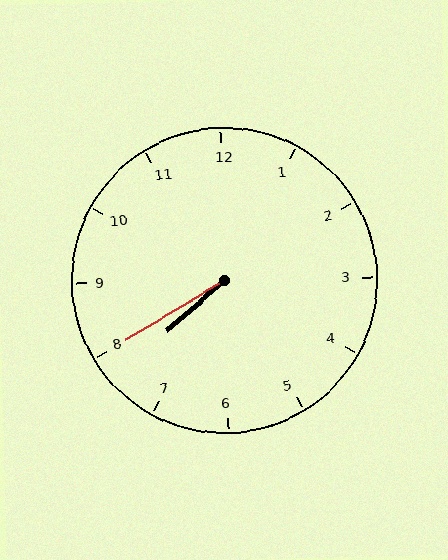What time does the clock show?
7:40.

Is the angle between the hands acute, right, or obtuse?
It is acute.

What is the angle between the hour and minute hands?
Approximately 10 degrees.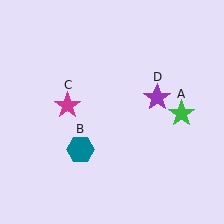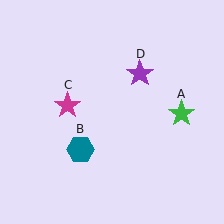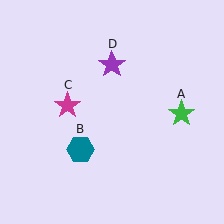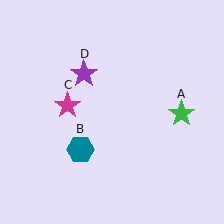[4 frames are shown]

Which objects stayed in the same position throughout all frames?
Green star (object A) and teal hexagon (object B) and magenta star (object C) remained stationary.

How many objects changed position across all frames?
1 object changed position: purple star (object D).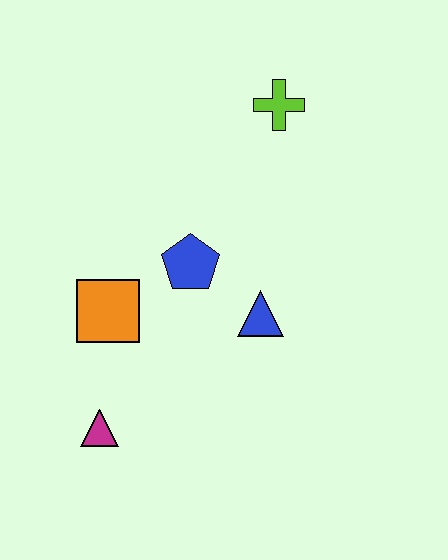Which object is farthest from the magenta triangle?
The lime cross is farthest from the magenta triangle.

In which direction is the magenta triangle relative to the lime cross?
The magenta triangle is below the lime cross.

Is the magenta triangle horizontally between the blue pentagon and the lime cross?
No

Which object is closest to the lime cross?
The blue pentagon is closest to the lime cross.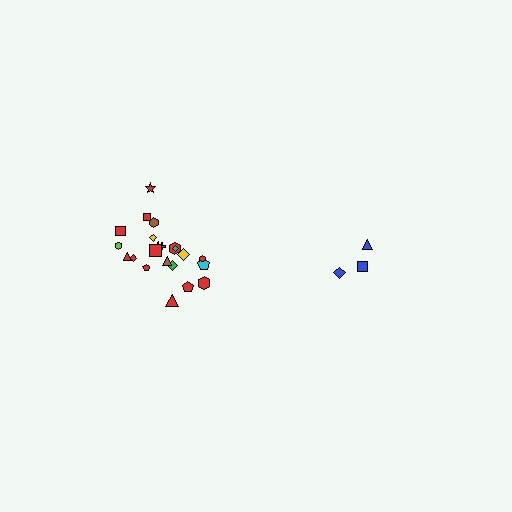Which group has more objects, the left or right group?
The left group.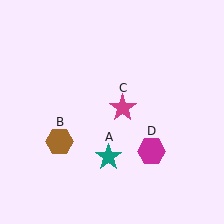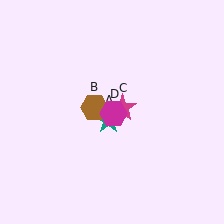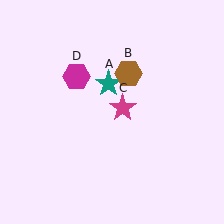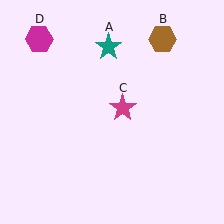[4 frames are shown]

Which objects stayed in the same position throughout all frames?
Magenta star (object C) remained stationary.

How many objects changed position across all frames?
3 objects changed position: teal star (object A), brown hexagon (object B), magenta hexagon (object D).